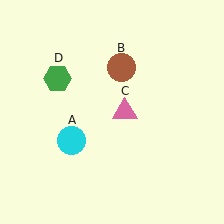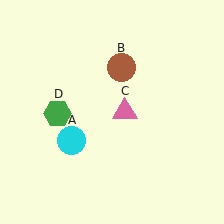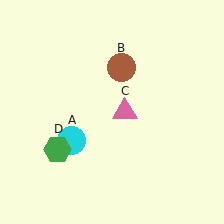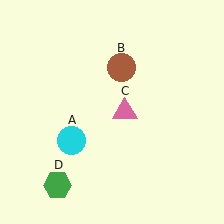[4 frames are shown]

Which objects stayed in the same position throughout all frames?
Cyan circle (object A) and brown circle (object B) and pink triangle (object C) remained stationary.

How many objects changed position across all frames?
1 object changed position: green hexagon (object D).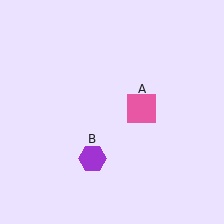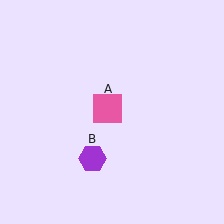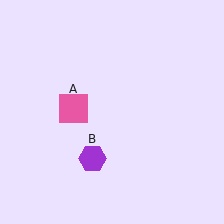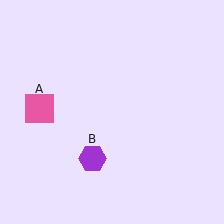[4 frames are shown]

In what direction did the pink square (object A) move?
The pink square (object A) moved left.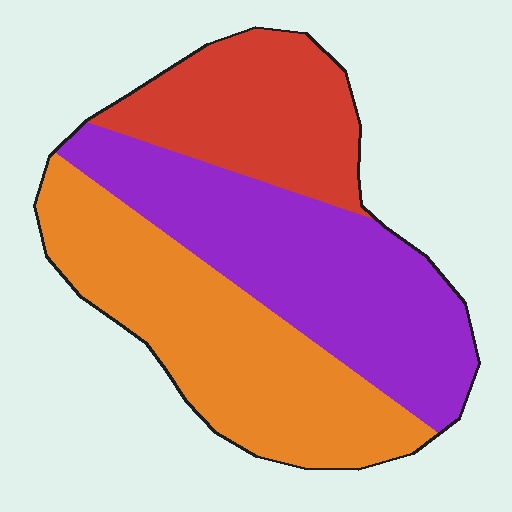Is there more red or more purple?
Purple.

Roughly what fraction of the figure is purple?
Purple covers about 40% of the figure.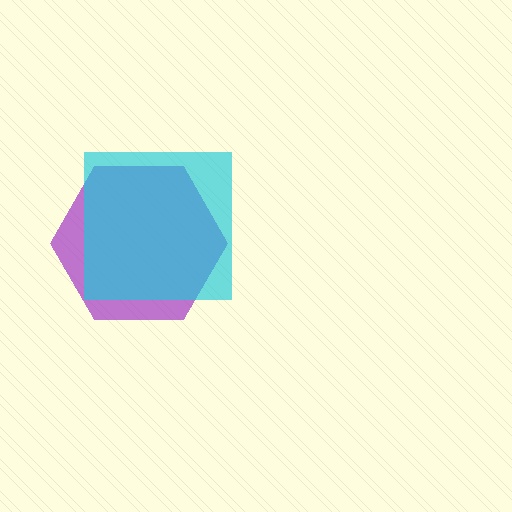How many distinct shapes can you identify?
There are 2 distinct shapes: a purple hexagon, a cyan square.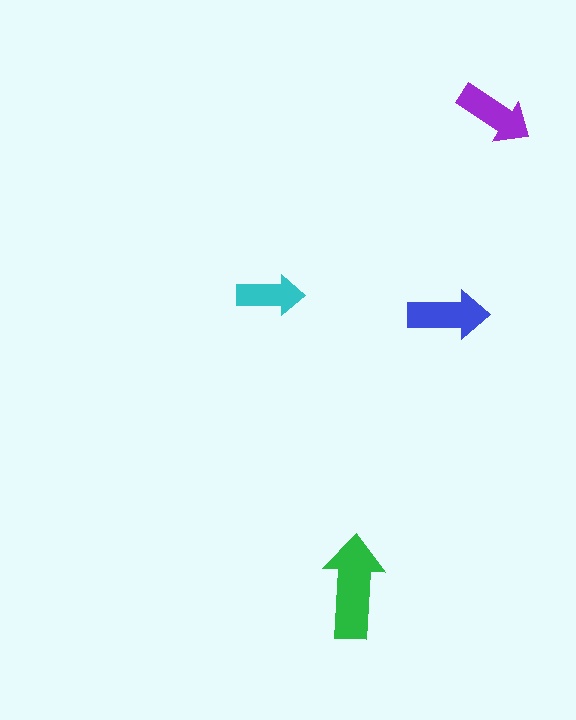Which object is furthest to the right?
The purple arrow is rightmost.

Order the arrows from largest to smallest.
the green one, the blue one, the purple one, the cyan one.